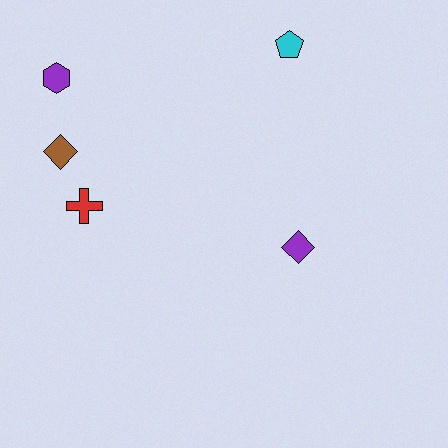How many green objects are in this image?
There are no green objects.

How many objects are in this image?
There are 5 objects.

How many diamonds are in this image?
There are 2 diamonds.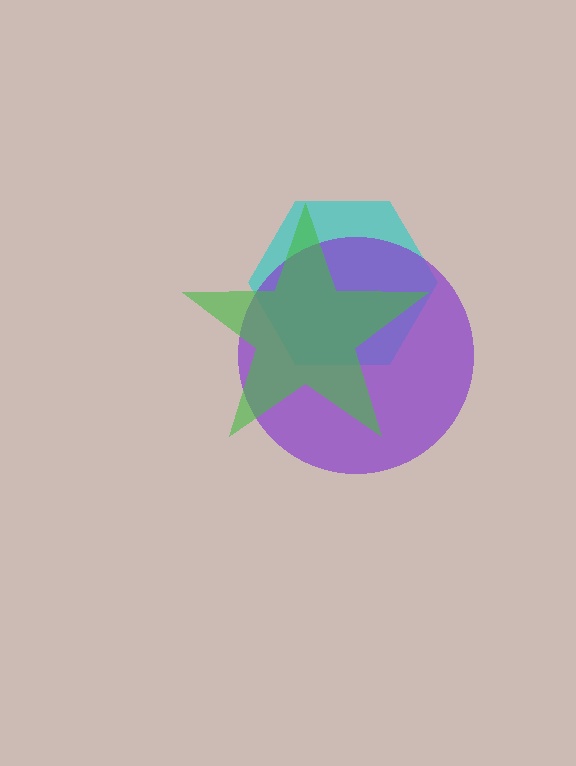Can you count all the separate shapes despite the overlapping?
Yes, there are 3 separate shapes.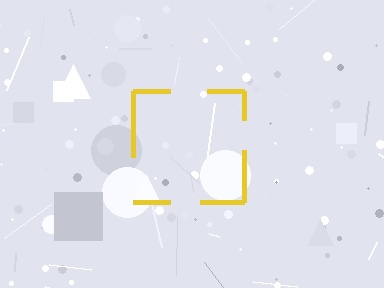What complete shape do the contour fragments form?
The contour fragments form a square.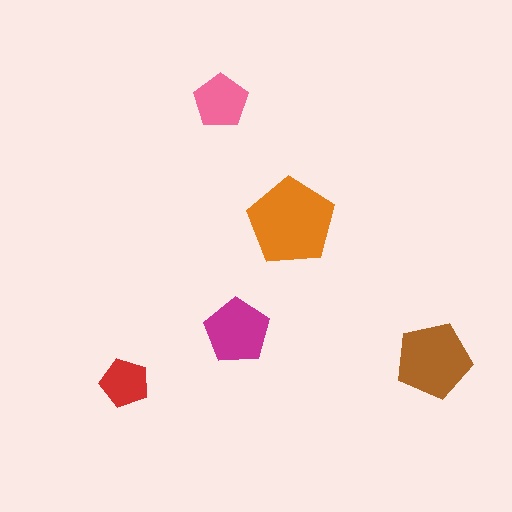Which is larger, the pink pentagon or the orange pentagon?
The orange one.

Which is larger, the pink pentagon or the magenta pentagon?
The magenta one.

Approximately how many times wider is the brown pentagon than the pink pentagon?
About 1.5 times wider.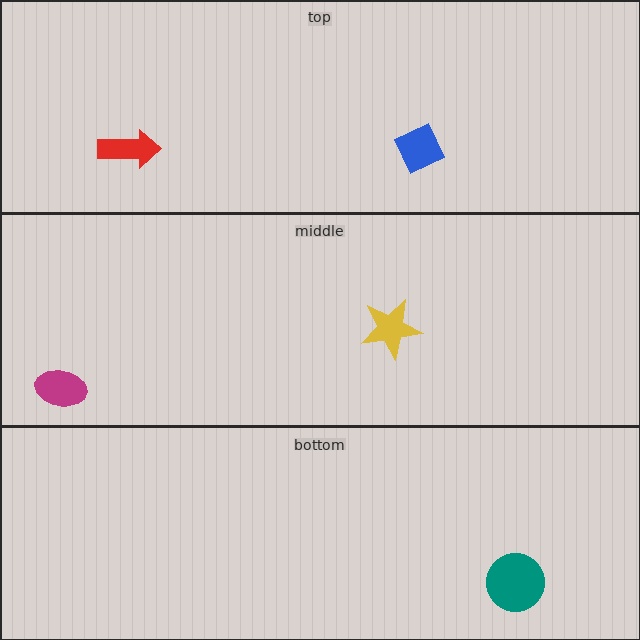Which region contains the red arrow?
The top region.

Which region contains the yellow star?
The middle region.